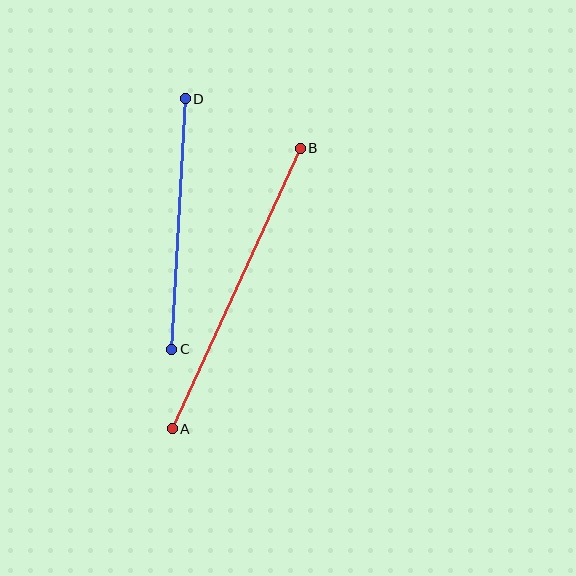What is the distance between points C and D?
The distance is approximately 251 pixels.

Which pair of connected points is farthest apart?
Points A and B are farthest apart.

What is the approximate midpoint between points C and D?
The midpoint is at approximately (178, 224) pixels.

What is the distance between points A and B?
The distance is approximately 309 pixels.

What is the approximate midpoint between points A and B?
The midpoint is at approximately (236, 288) pixels.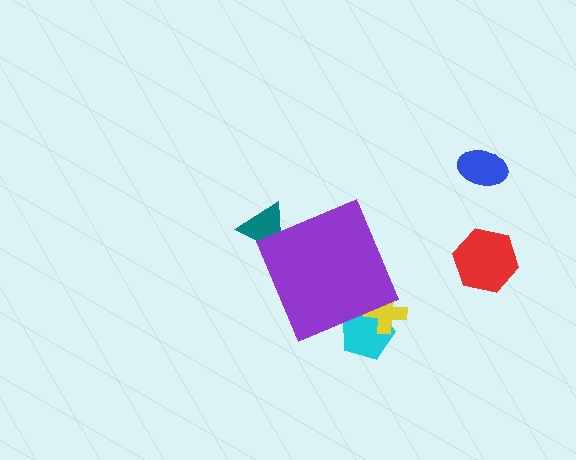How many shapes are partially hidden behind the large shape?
3 shapes are partially hidden.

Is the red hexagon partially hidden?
No, the red hexagon is fully visible.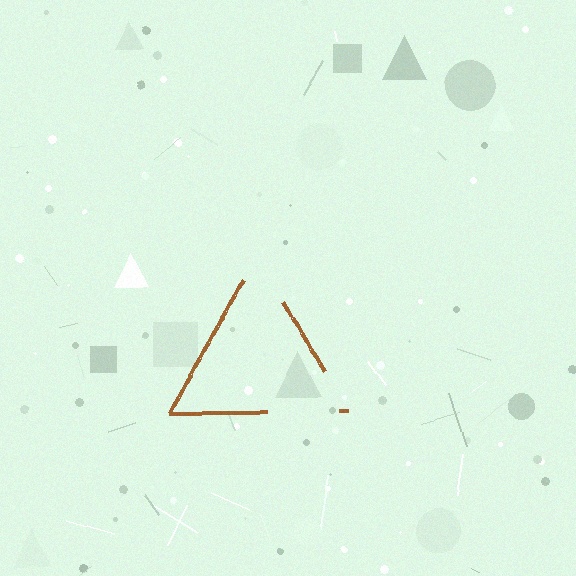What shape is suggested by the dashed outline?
The dashed outline suggests a triangle.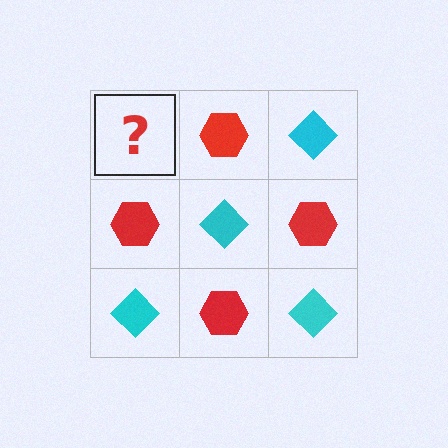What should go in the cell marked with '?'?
The missing cell should contain a cyan diamond.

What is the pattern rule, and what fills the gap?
The rule is that it alternates cyan diamond and red hexagon in a checkerboard pattern. The gap should be filled with a cyan diamond.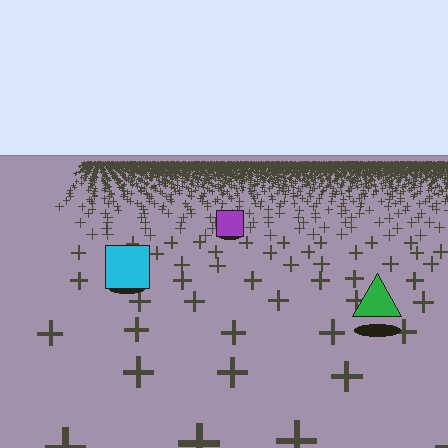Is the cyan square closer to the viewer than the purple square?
Yes. The cyan square is closer — you can tell from the texture gradient: the ground texture is coarser near it.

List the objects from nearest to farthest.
From nearest to farthest: the green triangle, the cyan square, the purple square.